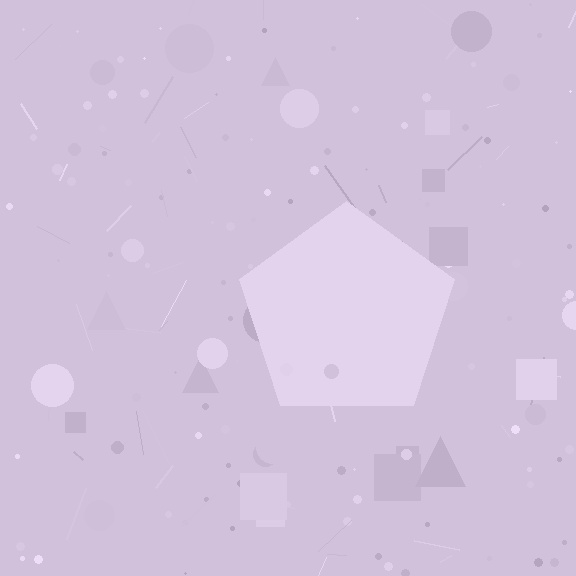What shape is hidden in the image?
A pentagon is hidden in the image.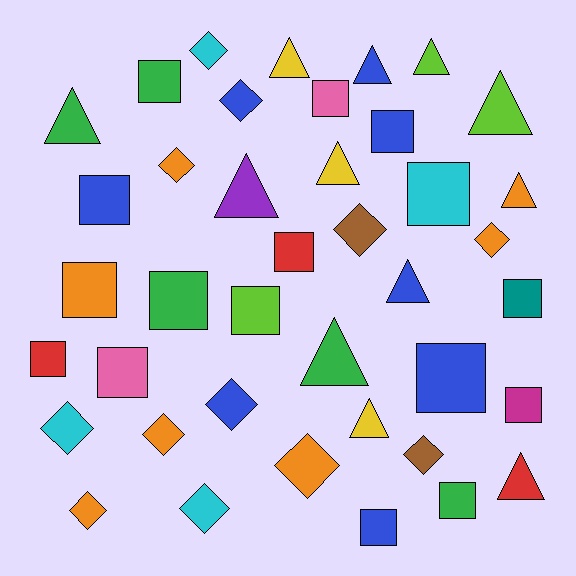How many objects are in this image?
There are 40 objects.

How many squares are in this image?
There are 16 squares.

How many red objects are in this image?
There are 3 red objects.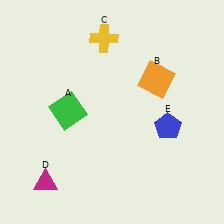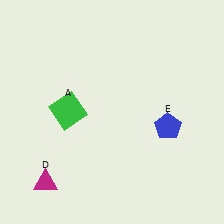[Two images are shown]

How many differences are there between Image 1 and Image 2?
There are 2 differences between the two images.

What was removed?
The yellow cross (C), the orange square (B) were removed in Image 2.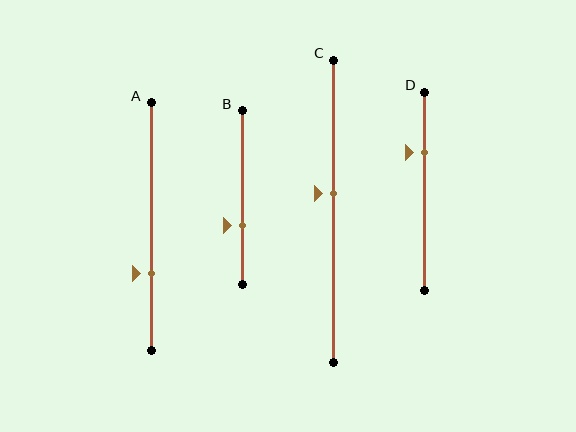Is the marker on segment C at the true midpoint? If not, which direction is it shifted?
No, the marker on segment C is shifted upward by about 6% of the segment length.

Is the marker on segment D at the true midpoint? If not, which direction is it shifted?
No, the marker on segment D is shifted upward by about 20% of the segment length.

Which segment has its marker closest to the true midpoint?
Segment C has its marker closest to the true midpoint.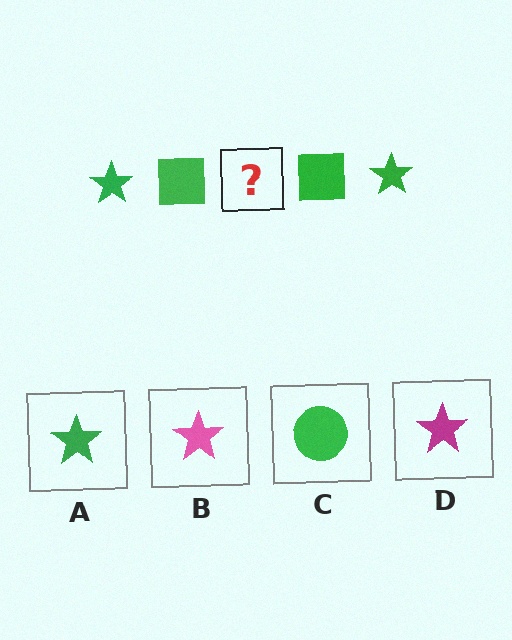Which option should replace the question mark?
Option A.